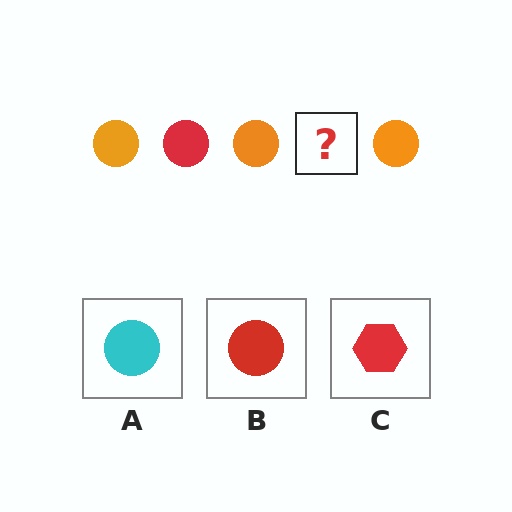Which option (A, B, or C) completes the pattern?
B.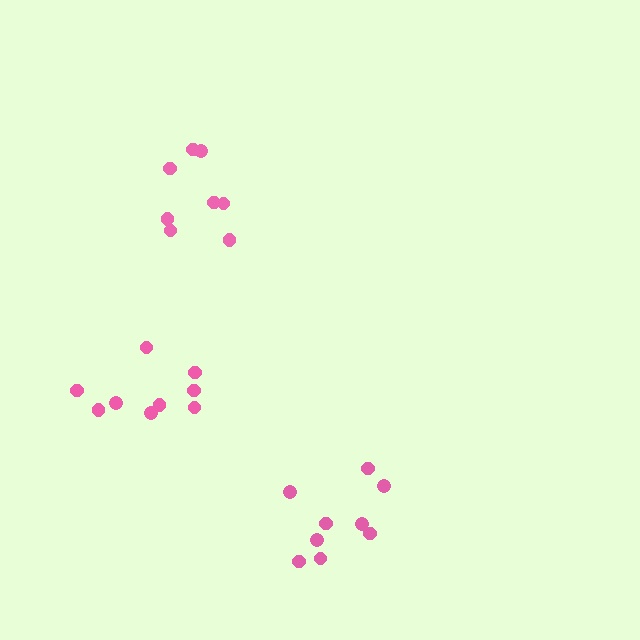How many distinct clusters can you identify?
There are 3 distinct clusters.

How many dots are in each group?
Group 1: 9 dots, Group 2: 9 dots, Group 3: 8 dots (26 total).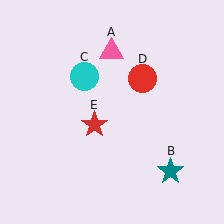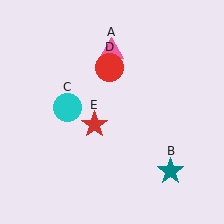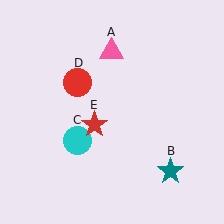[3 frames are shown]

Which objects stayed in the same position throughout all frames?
Pink triangle (object A) and teal star (object B) and red star (object E) remained stationary.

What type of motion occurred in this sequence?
The cyan circle (object C), red circle (object D) rotated counterclockwise around the center of the scene.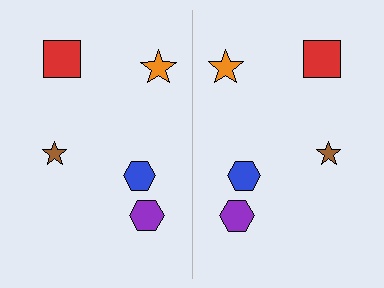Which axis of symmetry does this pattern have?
The pattern has a vertical axis of symmetry running through the center of the image.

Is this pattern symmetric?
Yes, this pattern has bilateral (reflection) symmetry.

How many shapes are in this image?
There are 10 shapes in this image.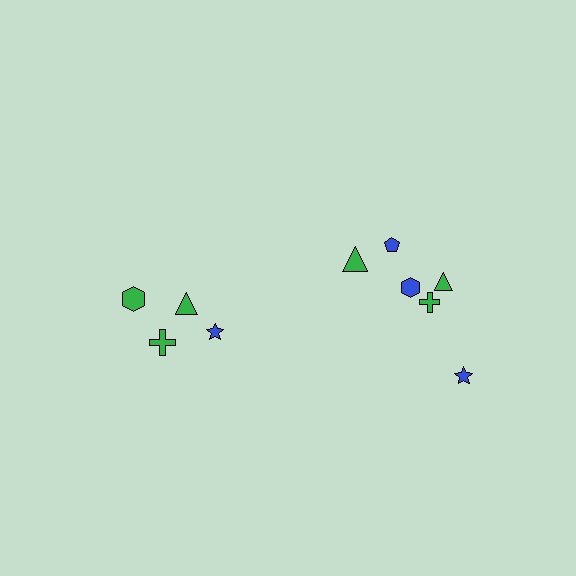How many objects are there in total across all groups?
There are 10 objects.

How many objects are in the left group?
There are 4 objects.